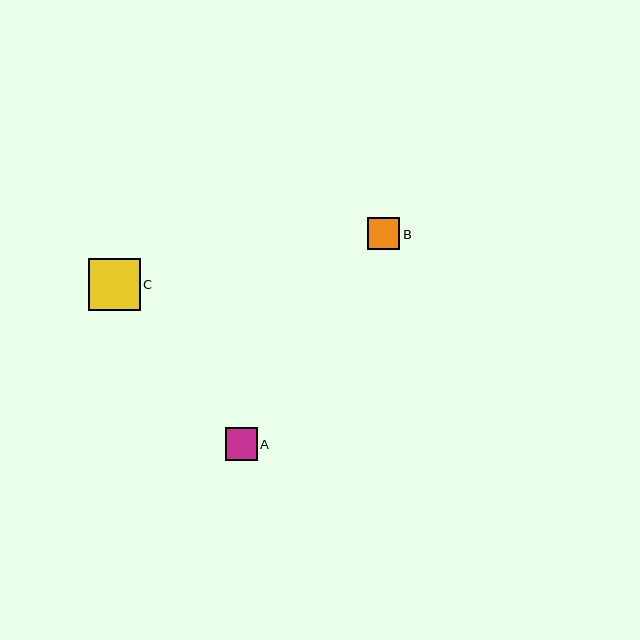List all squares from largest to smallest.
From largest to smallest: C, B, A.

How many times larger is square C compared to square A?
Square C is approximately 1.6 times the size of square A.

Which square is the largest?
Square C is the largest with a size of approximately 51 pixels.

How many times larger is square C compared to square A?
Square C is approximately 1.6 times the size of square A.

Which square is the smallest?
Square A is the smallest with a size of approximately 32 pixels.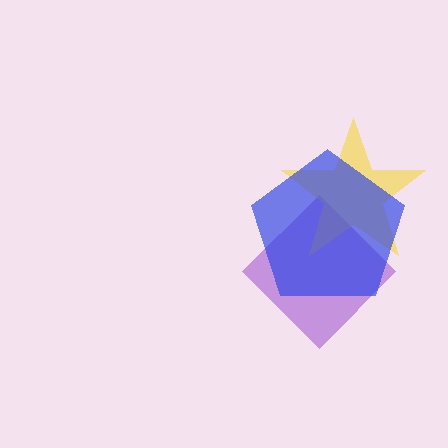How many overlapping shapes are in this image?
There are 3 overlapping shapes in the image.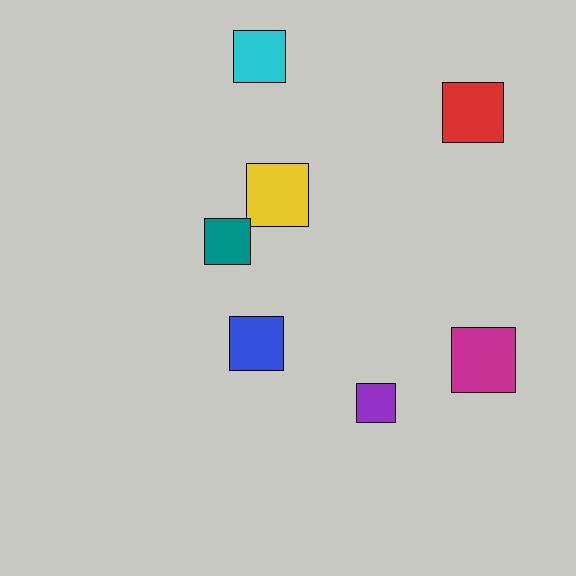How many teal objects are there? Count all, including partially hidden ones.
There is 1 teal object.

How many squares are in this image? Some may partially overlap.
There are 7 squares.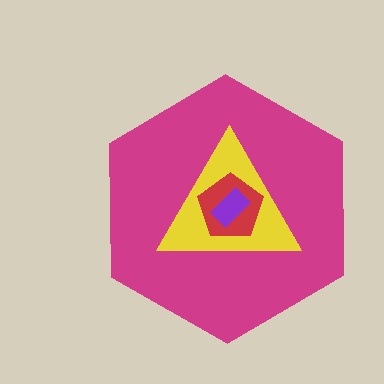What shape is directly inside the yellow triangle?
The red pentagon.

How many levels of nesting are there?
4.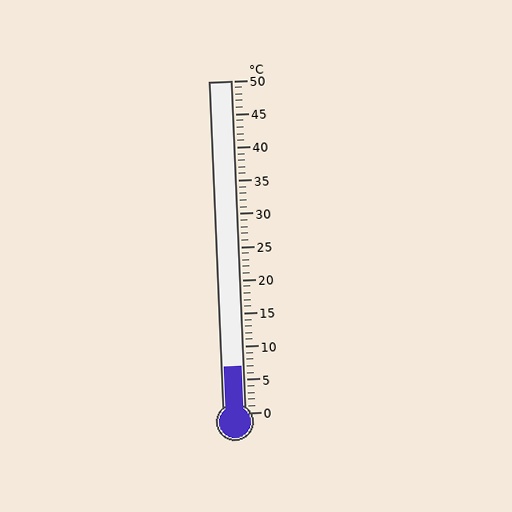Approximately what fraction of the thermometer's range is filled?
The thermometer is filled to approximately 15% of its range.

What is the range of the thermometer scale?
The thermometer scale ranges from 0°C to 50°C.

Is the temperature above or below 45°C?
The temperature is below 45°C.